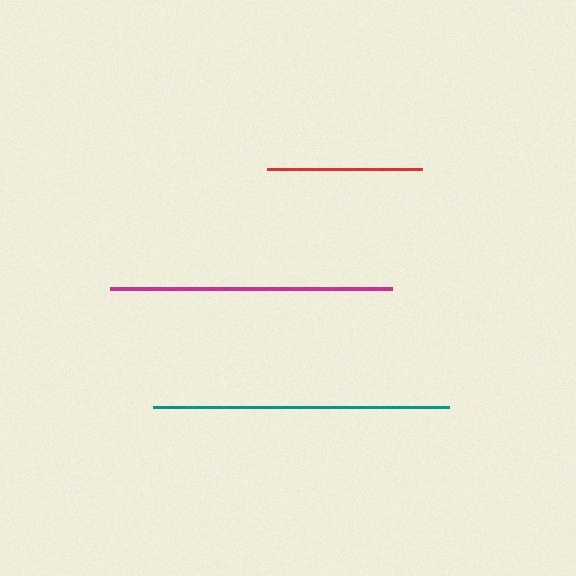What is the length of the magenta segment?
The magenta segment is approximately 283 pixels long.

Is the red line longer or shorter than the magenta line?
The magenta line is longer than the red line.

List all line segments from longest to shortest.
From longest to shortest: teal, magenta, red.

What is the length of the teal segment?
The teal segment is approximately 296 pixels long.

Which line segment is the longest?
The teal line is the longest at approximately 296 pixels.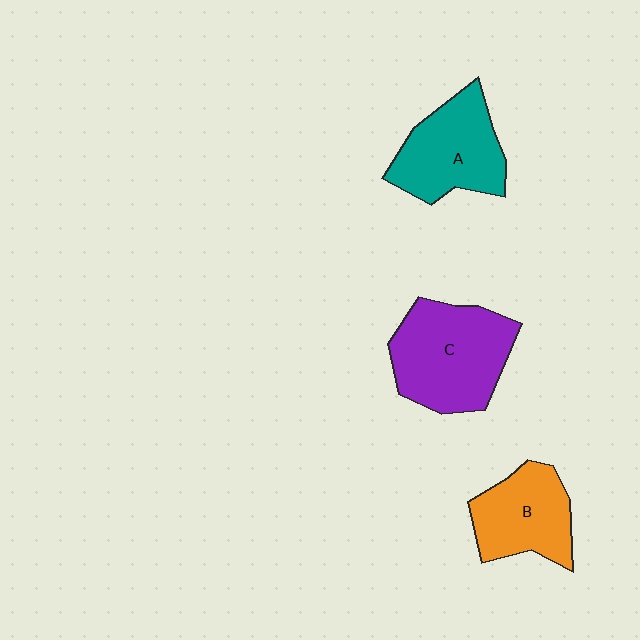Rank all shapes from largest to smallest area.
From largest to smallest: C (purple), A (teal), B (orange).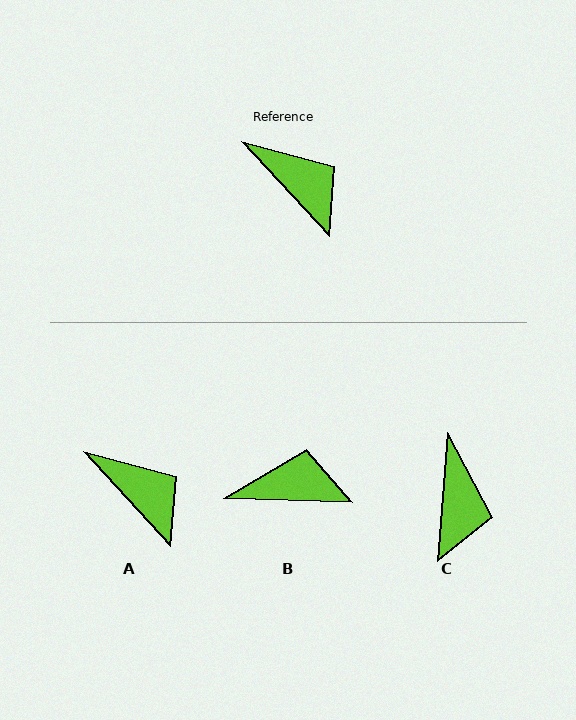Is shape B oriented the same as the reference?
No, it is off by about 46 degrees.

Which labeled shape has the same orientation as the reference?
A.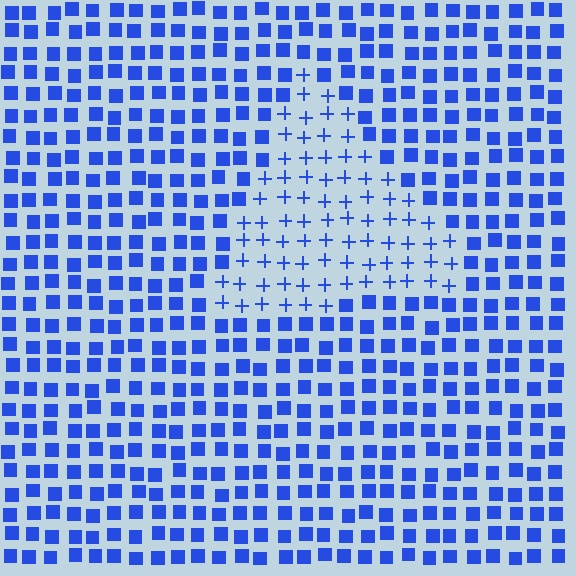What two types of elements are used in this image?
The image uses plus signs inside the triangle region and squares outside it.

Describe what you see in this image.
The image is filled with small blue elements arranged in a uniform grid. A triangle-shaped region contains plus signs, while the surrounding area contains squares. The boundary is defined purely by the change in element shape.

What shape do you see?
I see a triangle.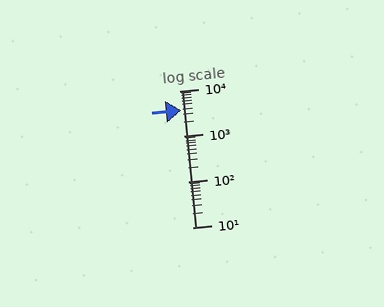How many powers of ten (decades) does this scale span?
The scale spans 3 decades, from 10 to 10000.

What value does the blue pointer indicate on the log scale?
The pointer indicates approximately 3700.